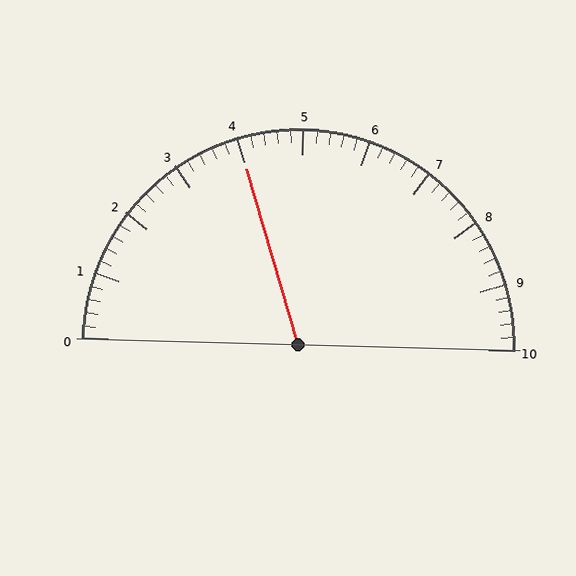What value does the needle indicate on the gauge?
The needle indicates approximately 4.0.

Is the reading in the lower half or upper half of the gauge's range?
The reading is in the lower half of the range (0 to 10).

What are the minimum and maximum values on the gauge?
The gauge ranges from 0 to 10.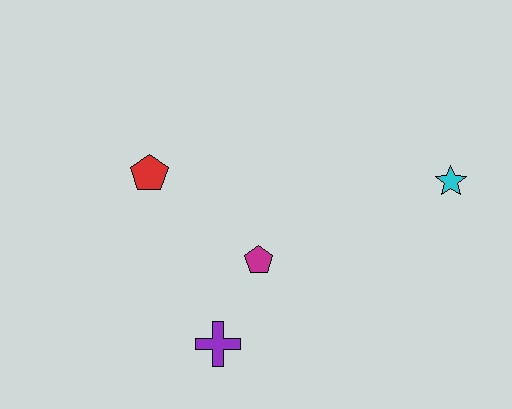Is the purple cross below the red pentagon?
Yes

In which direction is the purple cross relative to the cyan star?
The purple cross is to the left of the cyan star.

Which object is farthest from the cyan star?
The red pentagon is farthest from the cyan star.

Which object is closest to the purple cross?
The magenta pentagon is closest to the purple cross.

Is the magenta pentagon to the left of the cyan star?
Yes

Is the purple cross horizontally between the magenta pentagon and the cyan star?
No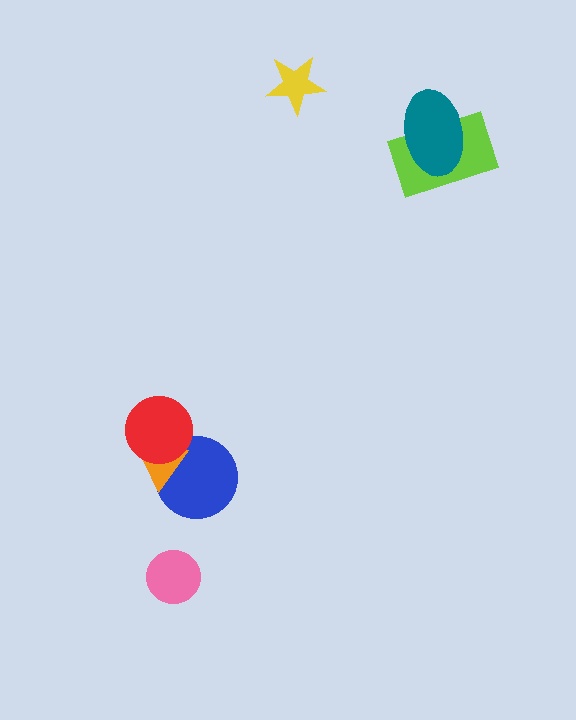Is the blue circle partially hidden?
Yes, it is partially covered by another shape.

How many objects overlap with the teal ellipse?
1 object overlaps with the teal ellipse.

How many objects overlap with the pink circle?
0 objects overlap with the pink circle.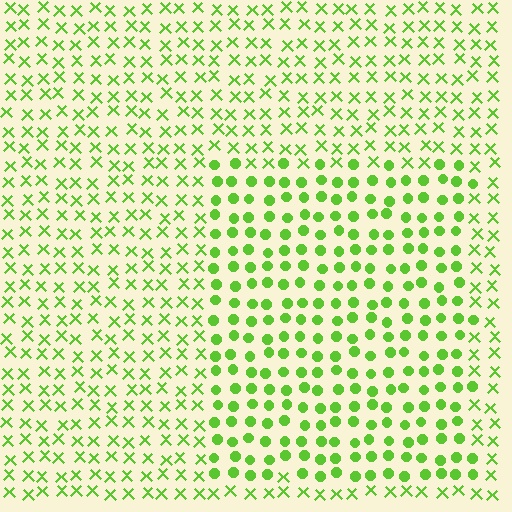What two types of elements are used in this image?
The image uses circles inside the rectangle region and X marks outside it.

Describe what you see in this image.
The image is filled with small lime elements arranged in a uniform grid. A rectangle-shaped region contains circles, while the surrounding area contains X marks. The boundary is defined purely by the change in element shape.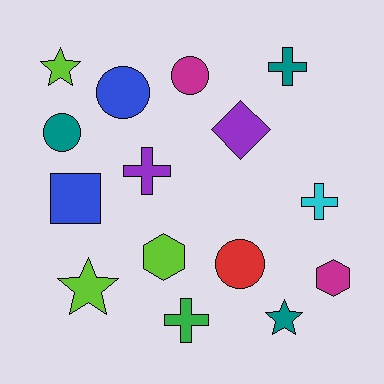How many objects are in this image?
There are 15 objects.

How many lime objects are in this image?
There are 3 lime objects.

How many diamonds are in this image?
There is 1 diamond.